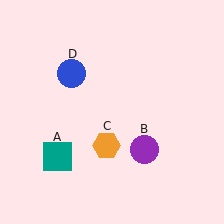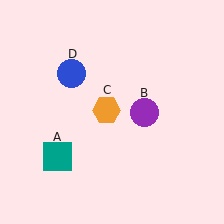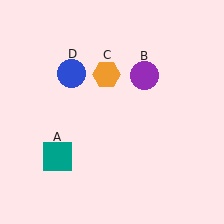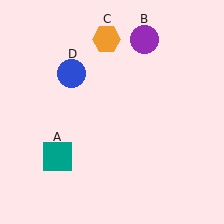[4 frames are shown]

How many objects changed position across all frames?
2 objects changed position: purple circle (object B), orange hexagon (object C).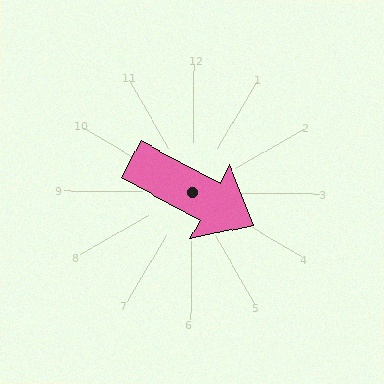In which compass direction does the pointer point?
Southeast.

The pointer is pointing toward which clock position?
Roughly 4 o'clock.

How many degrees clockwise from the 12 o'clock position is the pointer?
Approximately 118 degrees.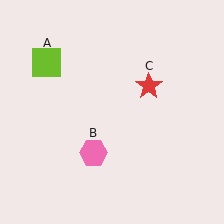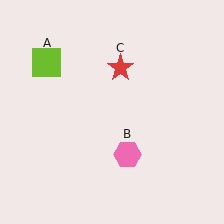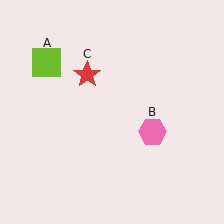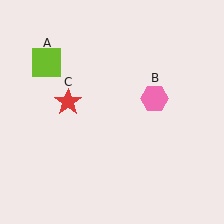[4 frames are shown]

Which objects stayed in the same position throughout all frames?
Lime square (object A) remained stationary.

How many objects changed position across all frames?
2 objects changed position: pink hexagon (object B), red star (object C).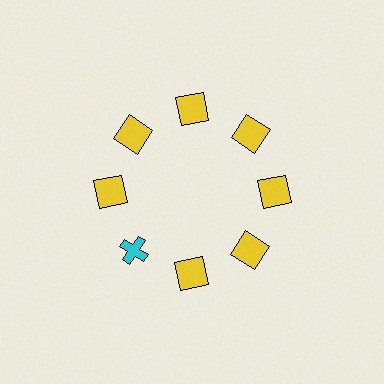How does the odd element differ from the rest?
It differs in both color (cyan instead of yellow) and shape (cross instead of square).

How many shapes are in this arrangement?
There are 8 shapes arranged in a ring pattern.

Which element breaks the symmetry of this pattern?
The cyan cross at roughly the 8 o'clock position breaks the symmetry. All other shapes are yellow squares.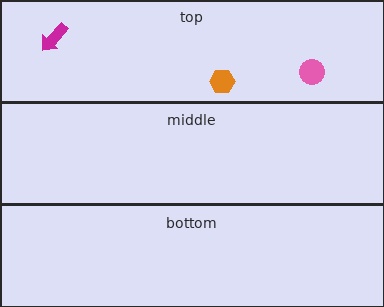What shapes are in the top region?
The magenta arrow, the pink circle, the orange hexagon.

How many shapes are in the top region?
3.